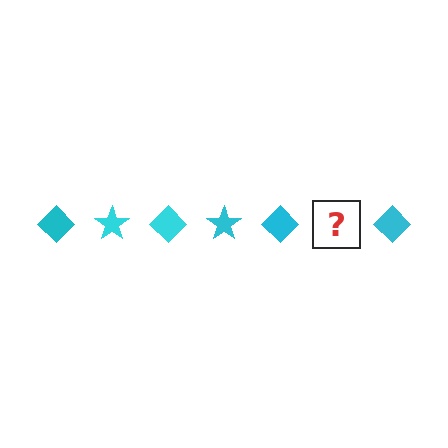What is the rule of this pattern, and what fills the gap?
The rule is that the pattern cycles through diamond, star shapes in cyan. The gap should be filled with a cyan star.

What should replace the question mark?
The question mark should be replaced with a cyan star.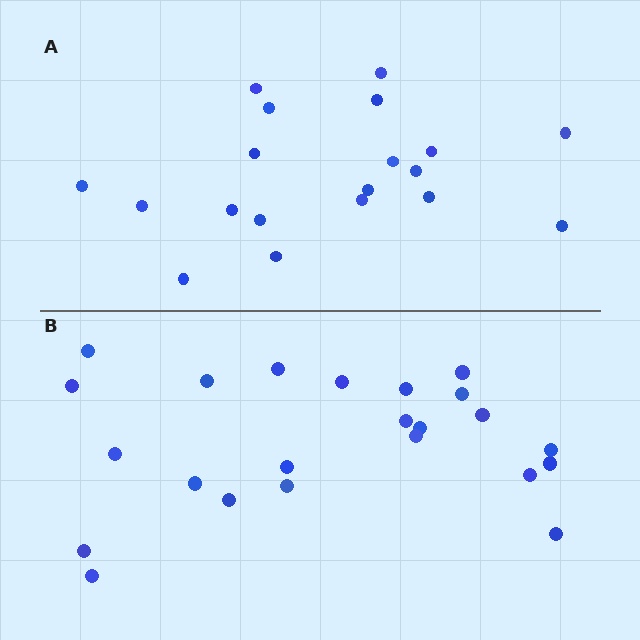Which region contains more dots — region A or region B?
Region B (the bottom region) has more dots.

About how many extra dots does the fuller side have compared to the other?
Region B has about 4 more dots than region A.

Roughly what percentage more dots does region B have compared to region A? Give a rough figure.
About 20% more.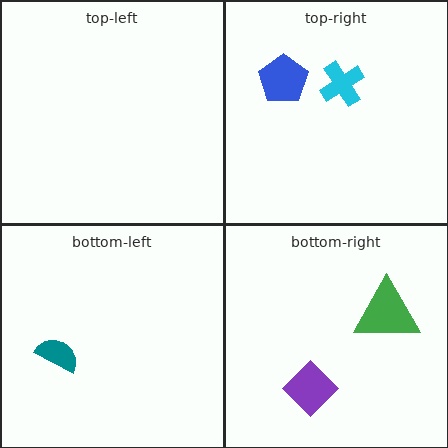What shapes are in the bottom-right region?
The purple diamond, the green triangle.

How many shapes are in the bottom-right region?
2.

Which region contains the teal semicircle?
The bottom-left region.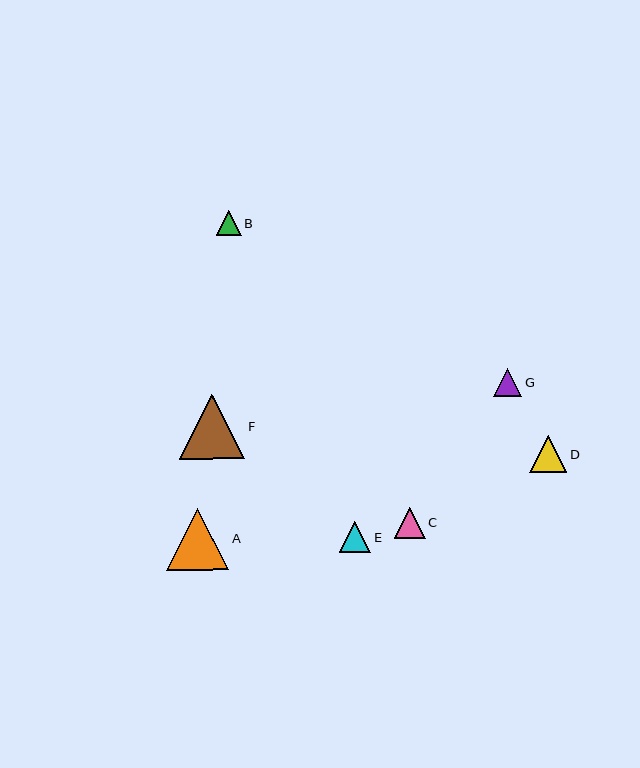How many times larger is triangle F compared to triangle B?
Triangle F is approximately 2.6 times the size of triangle B.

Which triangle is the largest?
Triangle F is the largest with a size of approximately 65 pixels.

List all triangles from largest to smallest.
From largest to smallest: F, A, D, E, C, G, B.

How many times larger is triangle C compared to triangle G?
Triangle C is approximately 1.1 times the size of triangle G.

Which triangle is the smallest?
Triangle B is the smallest with a size of approximately 25 pixels.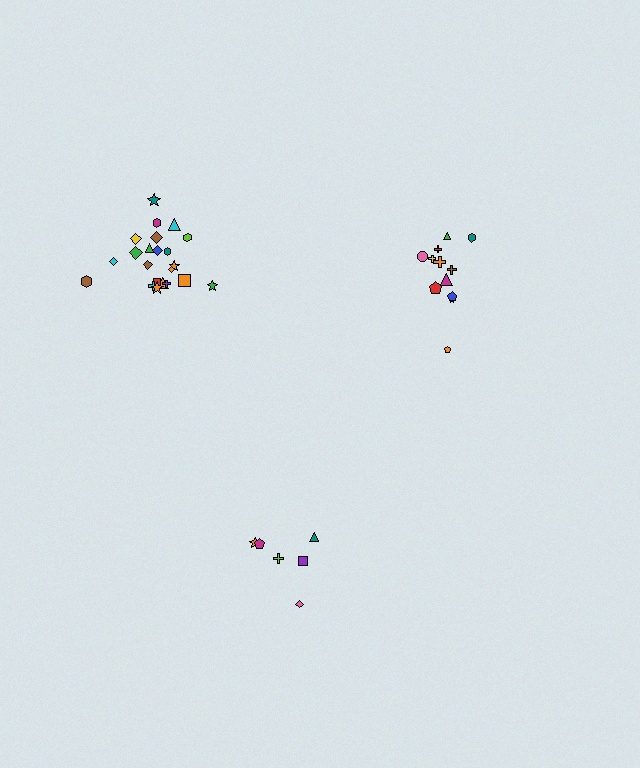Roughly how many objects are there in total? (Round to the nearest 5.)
Roughly 40 objects in total.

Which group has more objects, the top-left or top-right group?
The top-left group.